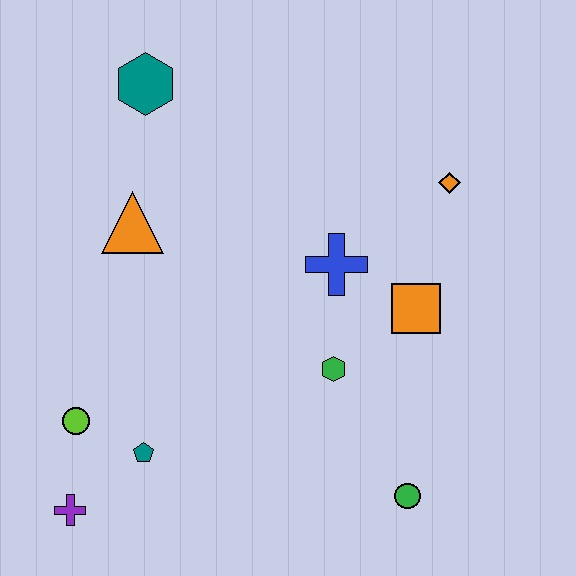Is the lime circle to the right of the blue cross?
No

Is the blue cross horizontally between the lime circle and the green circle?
Yes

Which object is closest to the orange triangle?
The teal hexagon is closest to the orange triangle.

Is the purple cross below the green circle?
Yes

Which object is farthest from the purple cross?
The orange diamond is farthest from the purple cross.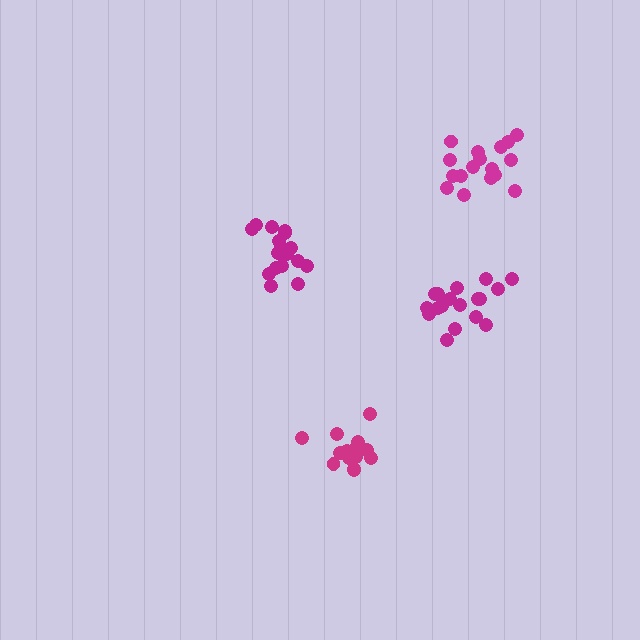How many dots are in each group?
Group 1: 17 dots, Group 2: 14 dots, Group 3: 19 dots, Group 4: 18 dots (68 total).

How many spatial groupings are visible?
There are 4 spatial groupings.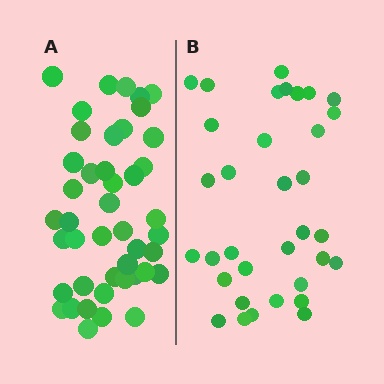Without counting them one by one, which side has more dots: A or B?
Region A (the left region) has more dots.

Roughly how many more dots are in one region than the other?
Region A has roughly 10 or so more dots than region B.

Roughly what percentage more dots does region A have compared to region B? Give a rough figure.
About 30% more.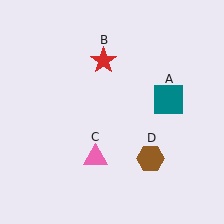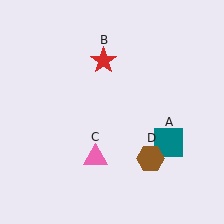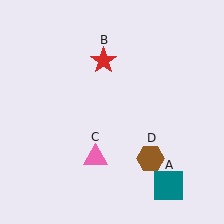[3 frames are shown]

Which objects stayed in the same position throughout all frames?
Red star (object B) and pink triangle (object C) and brown hexagon (object D) remained stationary.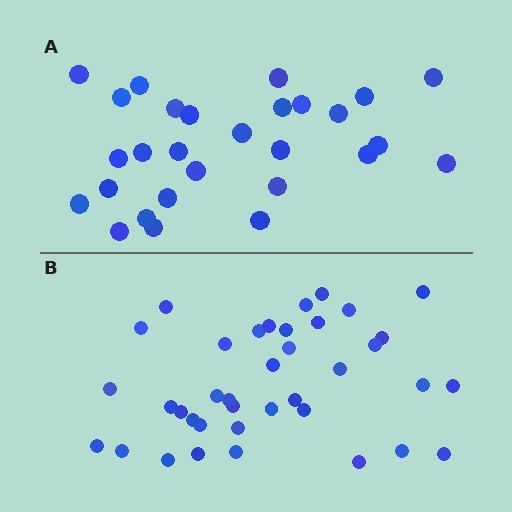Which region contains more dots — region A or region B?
Region B (the bottom region) has more dots.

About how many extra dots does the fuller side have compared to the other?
Region B has roughly 10 or so more dots than region A.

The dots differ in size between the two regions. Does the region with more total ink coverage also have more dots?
No. Region A has more total ink coverage because its dots are larger, but region B actually contains more individual dots. Total area can be misleading — the number of items is what matters here.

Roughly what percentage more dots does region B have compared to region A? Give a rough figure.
About 35% more.